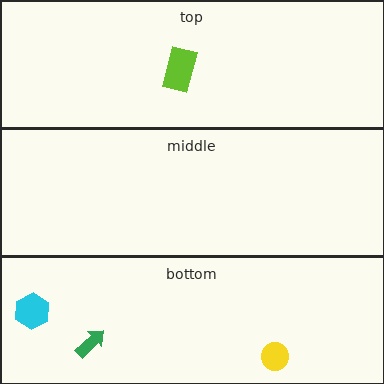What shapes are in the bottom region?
The cyan hexagon, the yellow circle, the green arrow.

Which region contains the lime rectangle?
The top region.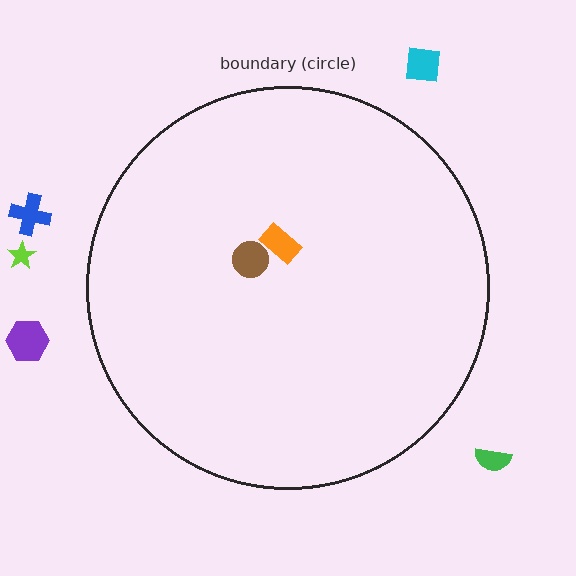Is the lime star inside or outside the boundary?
Outside.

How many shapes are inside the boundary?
2 inside, 5 outside.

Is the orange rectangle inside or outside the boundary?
Inside.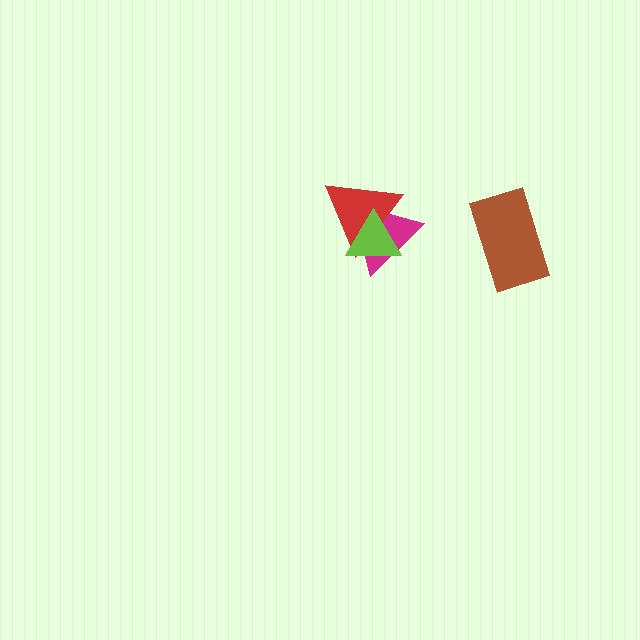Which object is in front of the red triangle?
The lime triangle is in front of the red triangle.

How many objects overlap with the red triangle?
2 objects overlap with the red triangle.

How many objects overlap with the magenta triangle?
2 objects overlap with the magenta triangle.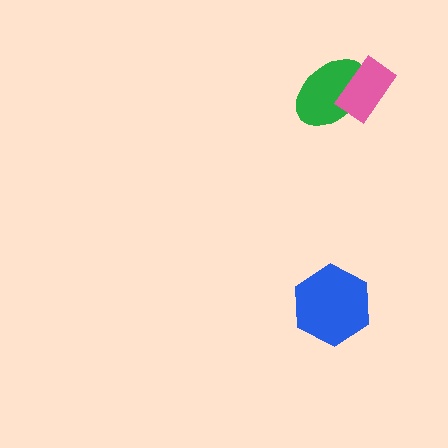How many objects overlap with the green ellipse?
1 object overlaps with the green ellipse.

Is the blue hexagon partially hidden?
No, no other shape covers it.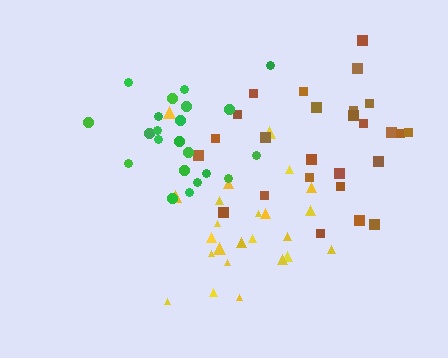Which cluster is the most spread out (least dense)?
Green.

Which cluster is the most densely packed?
Yellow.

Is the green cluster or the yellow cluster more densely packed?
Yellow.